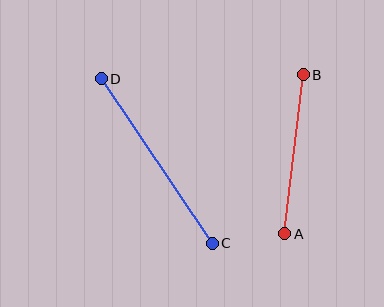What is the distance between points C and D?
The distance is approximately 198 pixels.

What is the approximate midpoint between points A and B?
The midpoint is at approximately (294, 154) pixels.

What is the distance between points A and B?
The distance is approximately 160 pixels.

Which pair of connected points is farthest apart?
Points C and D are farthest apart.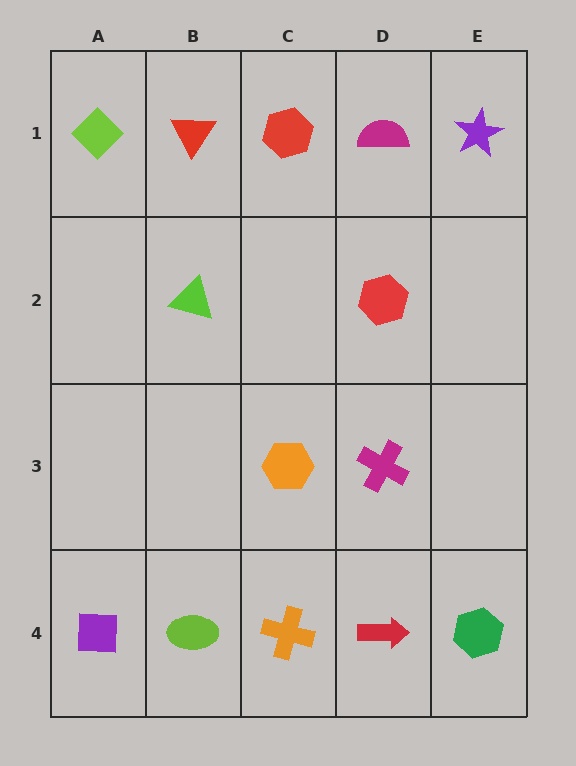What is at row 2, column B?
A lime triangle.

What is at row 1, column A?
A lime diamond.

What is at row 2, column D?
A red hexagon.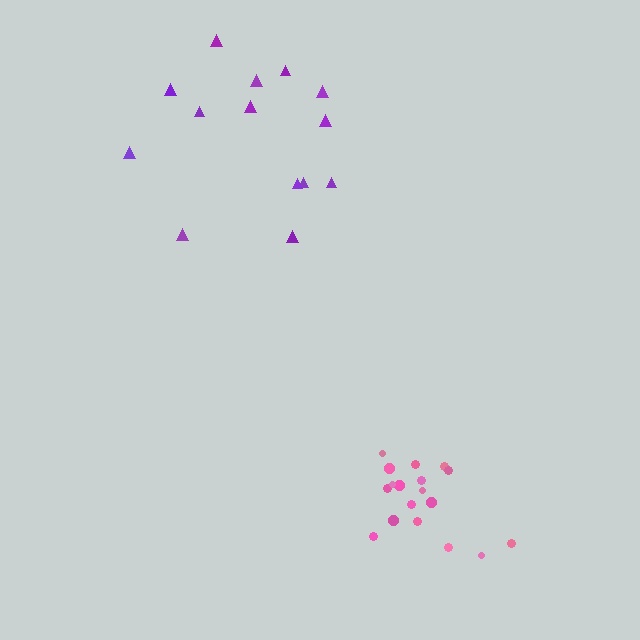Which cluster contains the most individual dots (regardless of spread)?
Pink (18).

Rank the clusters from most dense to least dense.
pink, purple.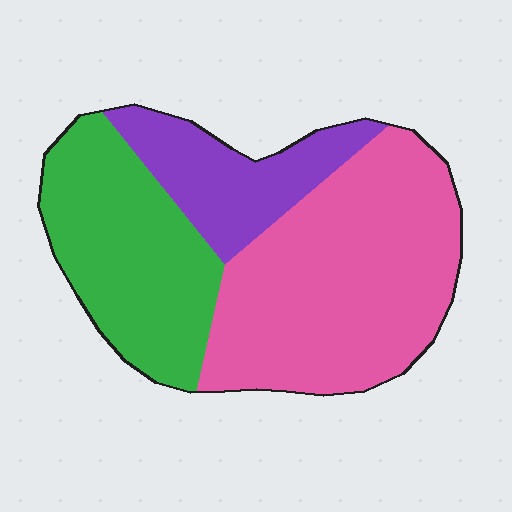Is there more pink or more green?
Pink.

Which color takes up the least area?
Purple, at roughly 20%.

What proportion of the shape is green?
Green takes up about one third (1/3) of the shape.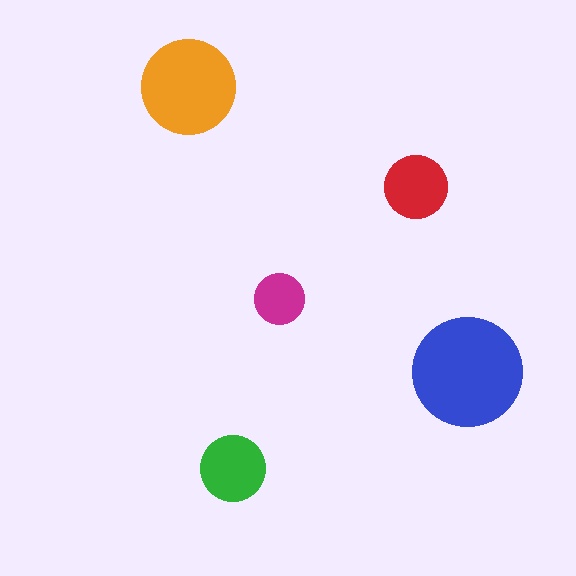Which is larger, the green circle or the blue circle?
The blue one.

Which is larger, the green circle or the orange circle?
The orange one.